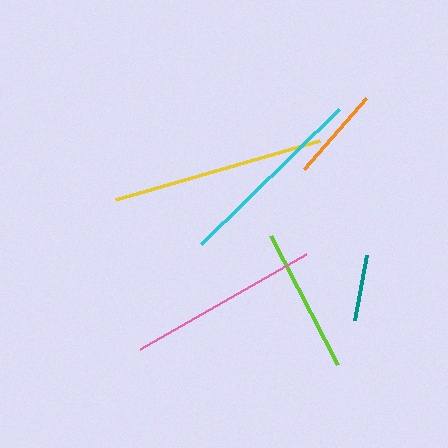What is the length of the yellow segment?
The yellow segment is approximately 212 pixels long.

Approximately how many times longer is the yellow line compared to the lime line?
The yellow line is approximately 1.5 times the length of the lime line.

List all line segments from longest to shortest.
From longest to shortest: yellow, cyan, pink, lime, orange, teal.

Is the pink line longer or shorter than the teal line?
The pink line is longer than the teal line.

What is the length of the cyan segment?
The cyan segment is approximately 193 pixels long.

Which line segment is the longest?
The yellow line is the longest at approximately 212 pixels.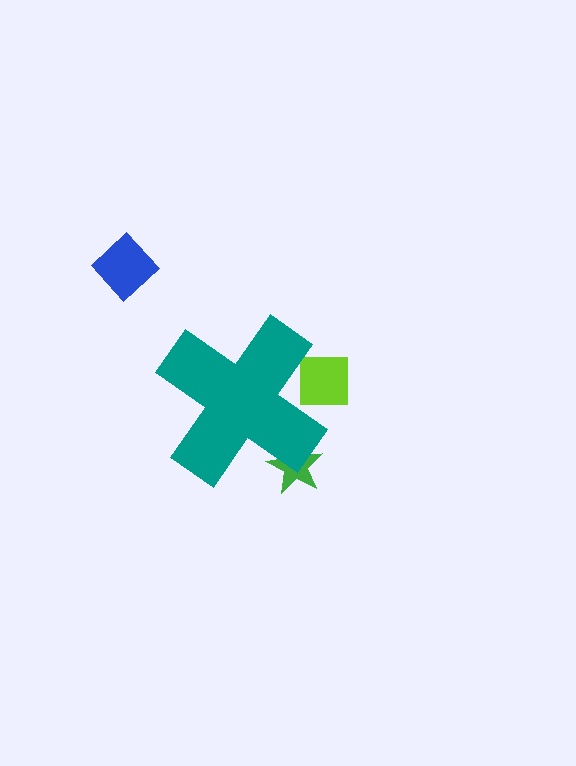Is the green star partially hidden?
Yes, the green star is partially hidden behind the teal cross.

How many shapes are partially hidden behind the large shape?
2 shapes are partially hidden.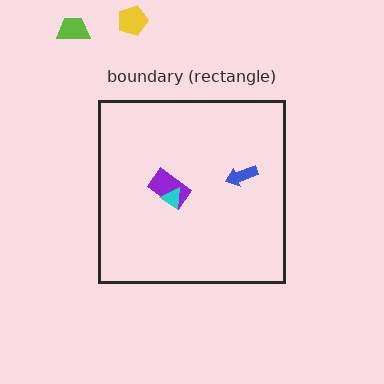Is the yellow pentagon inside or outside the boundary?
Outside.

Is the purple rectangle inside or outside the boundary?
Inside.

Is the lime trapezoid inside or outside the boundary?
Outside.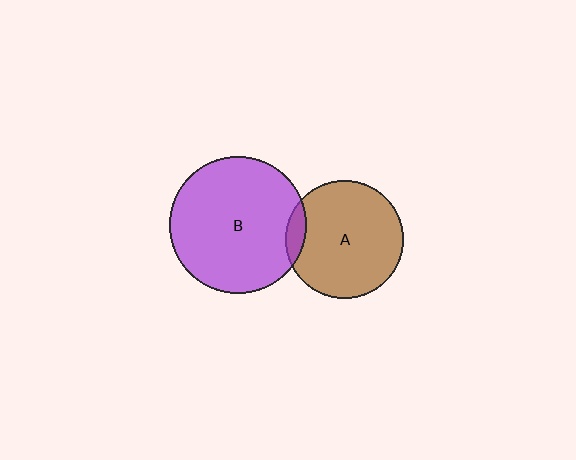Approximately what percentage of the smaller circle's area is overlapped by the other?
Approximately 10%.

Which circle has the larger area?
Circle B (purple).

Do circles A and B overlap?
Yes.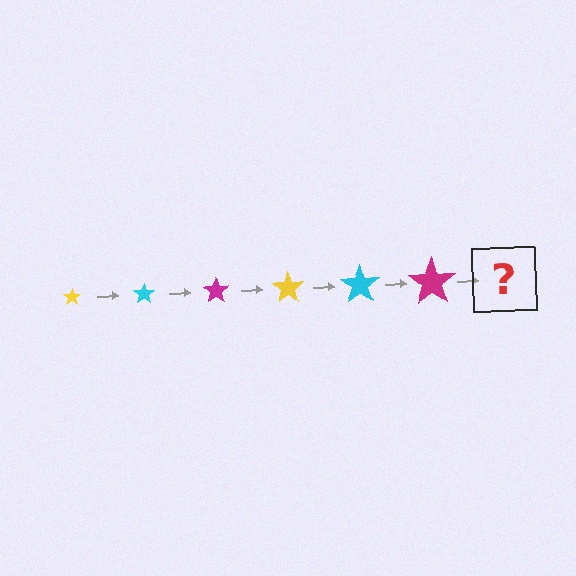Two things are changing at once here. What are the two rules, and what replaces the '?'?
The two rules are that the star grows larger each step and the color cycles through yellow, cyan, and magenta. The '?' should be a yellow star, larger than the previous one.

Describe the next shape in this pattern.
It should be a yellow star, larger than the previous one.